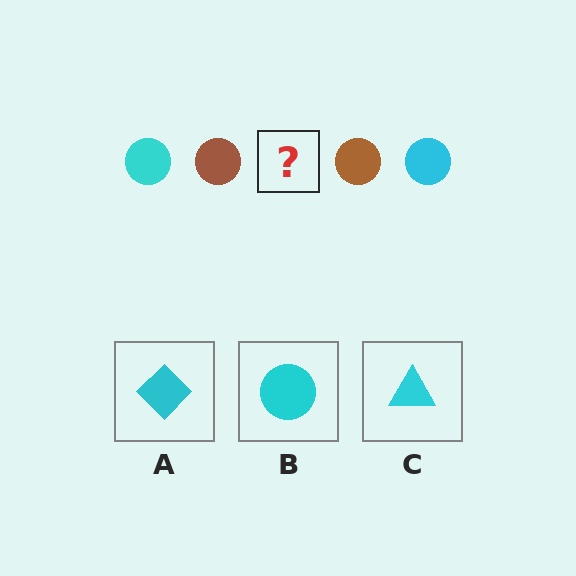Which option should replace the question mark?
Option B.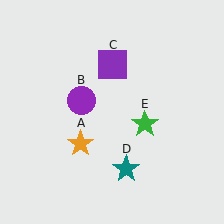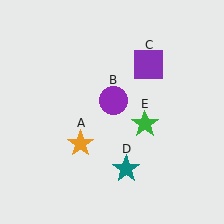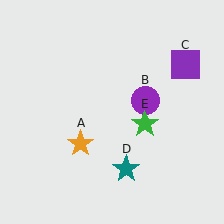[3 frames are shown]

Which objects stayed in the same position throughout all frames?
Orange star (object A) and teal star (object D) and green star (object E) remained stationary.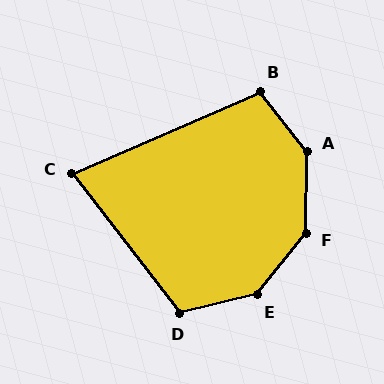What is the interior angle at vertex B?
Approximately 104 degrees (obtuse).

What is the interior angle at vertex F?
Approximately 142 degrees (obtuse).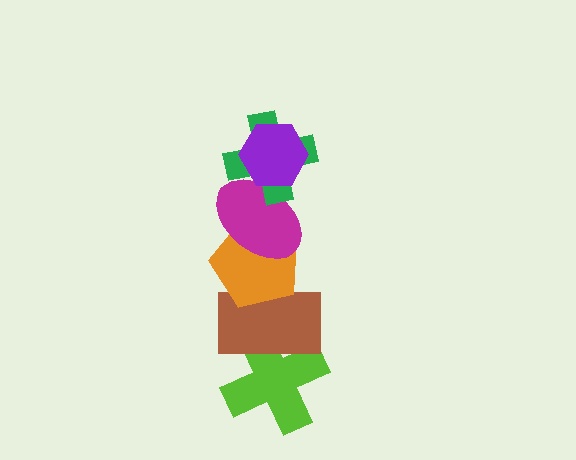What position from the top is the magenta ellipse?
The magenta ellipse is 3rd from the top.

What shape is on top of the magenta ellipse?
The green cross is on top of the magenta ellipse.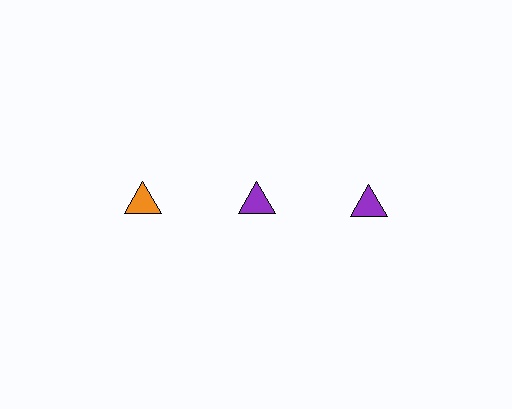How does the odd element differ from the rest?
It has a different color: orange instead of purple.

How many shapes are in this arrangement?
There are 3 shapes arranged in a grid pattern.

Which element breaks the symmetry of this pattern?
The orange triangle in the top row, leftmost column breaks the symmetry. All other shapes are purple triangles.